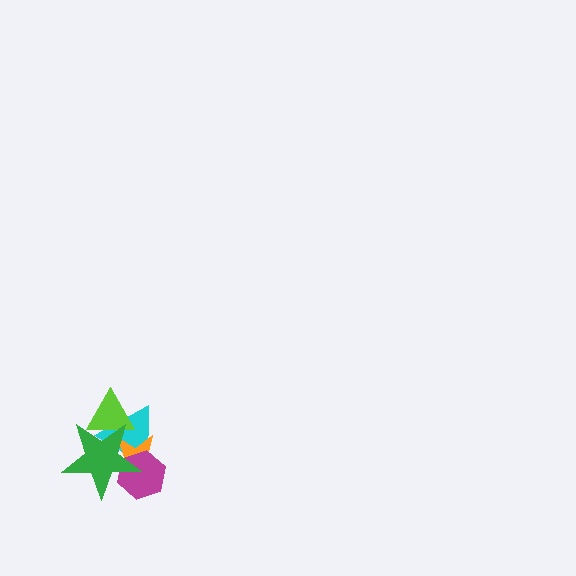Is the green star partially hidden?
No, no other shape covers it.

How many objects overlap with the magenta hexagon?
3 objects overlap with the magenta hexagon.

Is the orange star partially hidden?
Yes, it is partially covered by another shape.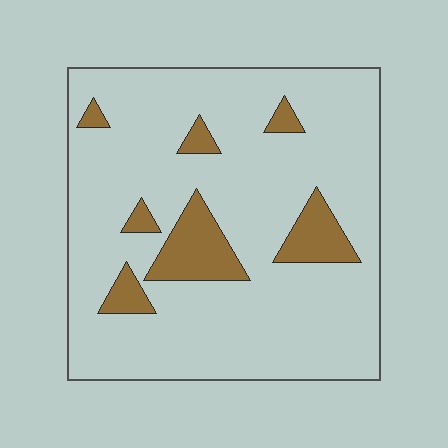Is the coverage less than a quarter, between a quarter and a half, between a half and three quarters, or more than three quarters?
Less than a quarter.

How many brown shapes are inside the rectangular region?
7.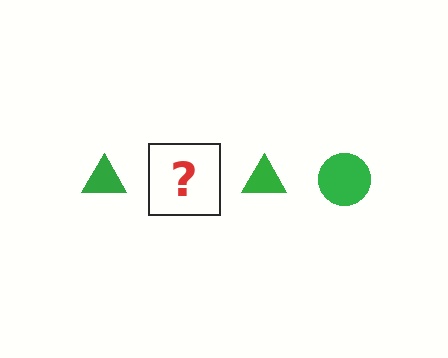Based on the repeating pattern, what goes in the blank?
The blank should be a green circle.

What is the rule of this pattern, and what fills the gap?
The rule is that the pattern cycles through triangle, circle shapes in green. The gap should be filled with a green circle.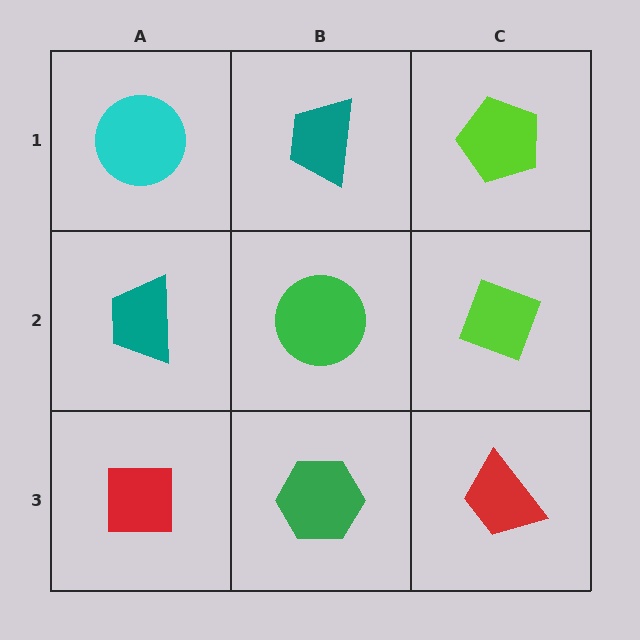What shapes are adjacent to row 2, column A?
A cyan circle (row 1, column A), a red square (row 3, column A), a green circle (row 2, column B).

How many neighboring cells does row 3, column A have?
2.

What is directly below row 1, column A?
A teal trapezoid.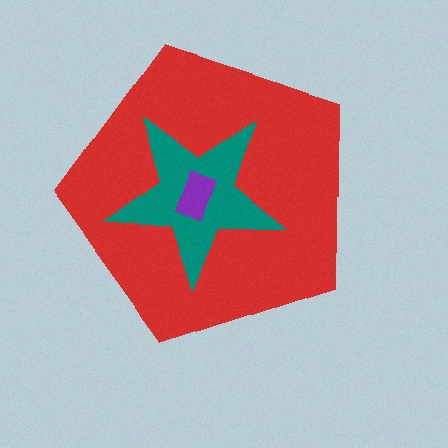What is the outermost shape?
The red pentagon.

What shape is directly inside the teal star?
The purple rectangle.